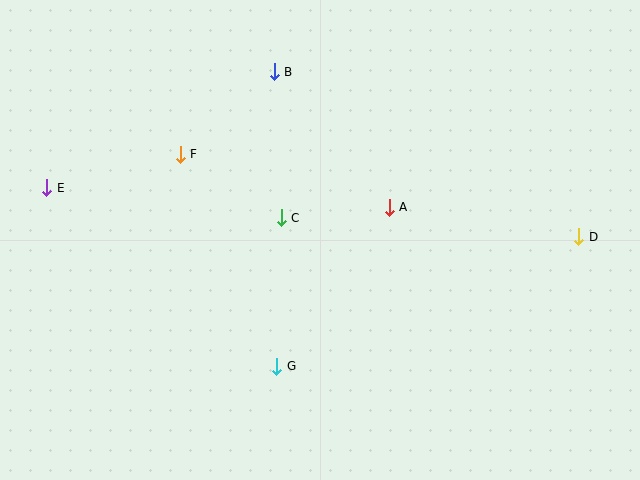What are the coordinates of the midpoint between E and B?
The midpoint between E and B is at (161, 130).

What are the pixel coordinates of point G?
Point G is at (277, 366).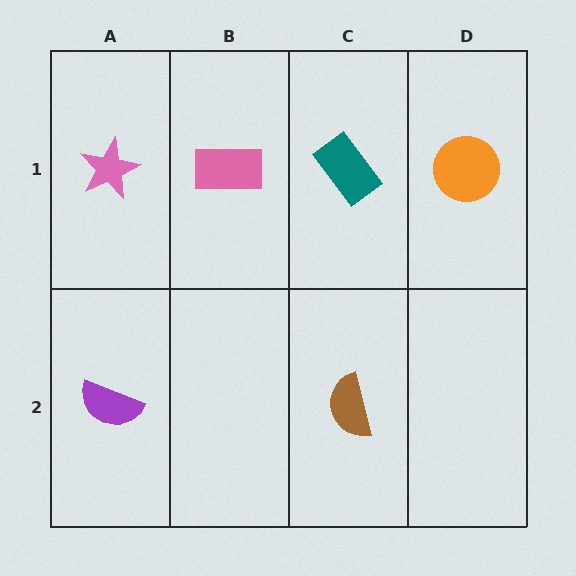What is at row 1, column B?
A pink rectangle.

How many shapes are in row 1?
4 shapes.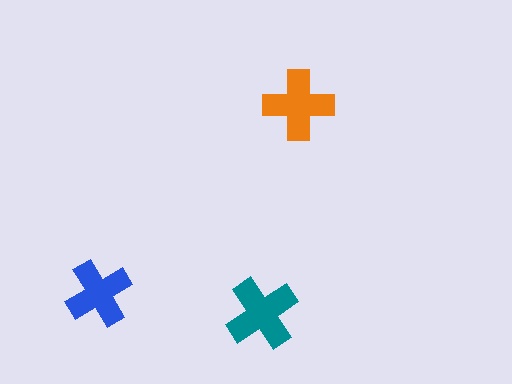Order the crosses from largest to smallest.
the teal one, the orange one, the blue one.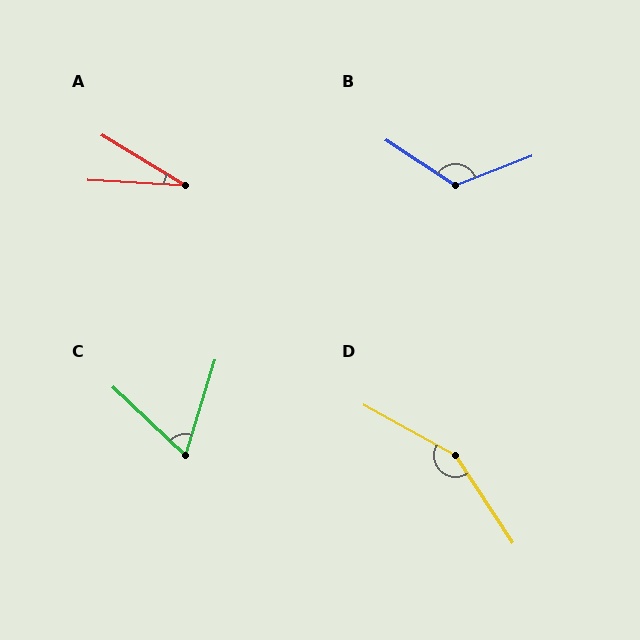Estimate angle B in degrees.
Approximately 126 degrees.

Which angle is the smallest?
A, at approximately 28 degrees.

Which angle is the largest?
D, at approximately 152 degrees.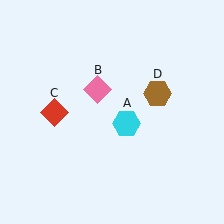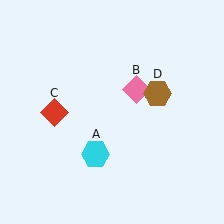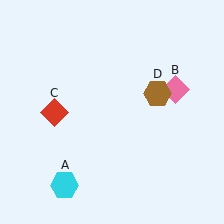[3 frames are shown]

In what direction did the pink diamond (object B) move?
The pink diamond (object B) moved right.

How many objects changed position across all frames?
2 objects changed position: cyan hexagon (object A), pink diamond (object B).